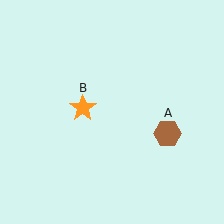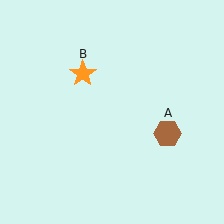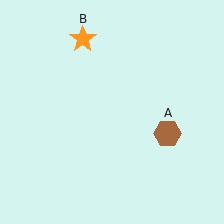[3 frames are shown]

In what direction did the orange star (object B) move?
The orange star (object B) moved up.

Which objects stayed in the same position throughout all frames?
Brown hexagon (object A) remained stationary.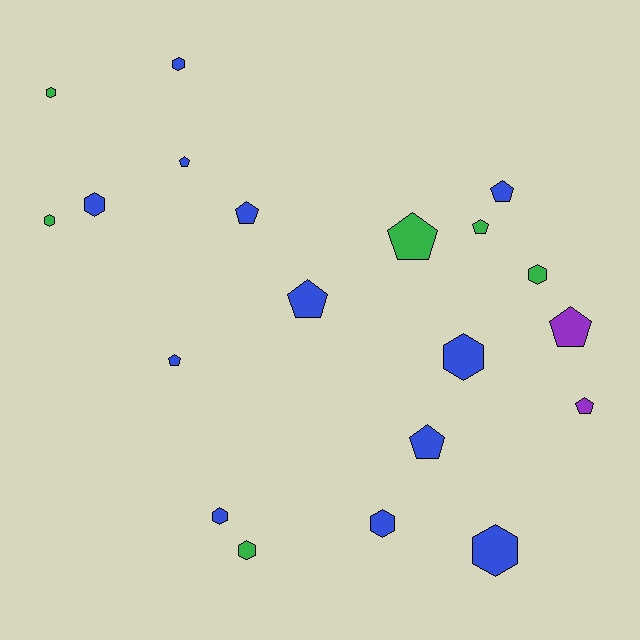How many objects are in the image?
There are 20 objects.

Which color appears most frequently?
Blue, with 12 objects.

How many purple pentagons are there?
There are 2 purple pentagons.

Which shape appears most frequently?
Hexagon, with 10 objects.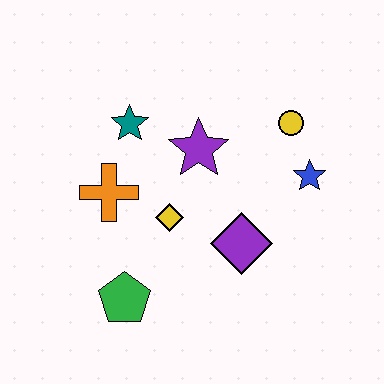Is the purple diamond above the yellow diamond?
No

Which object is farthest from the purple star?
The green pentagon is farthest from the purple star.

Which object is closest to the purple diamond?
The yellow diamond is closest to the purple diamond.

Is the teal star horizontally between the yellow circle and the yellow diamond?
No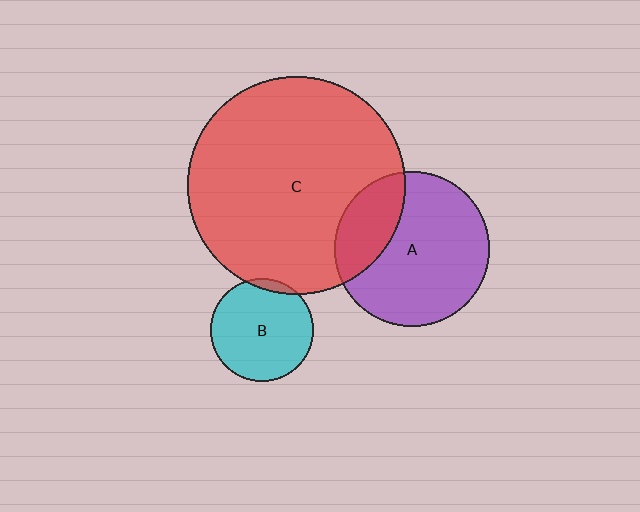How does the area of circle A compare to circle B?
Approximately 2.3 times.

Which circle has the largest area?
Circle C (red).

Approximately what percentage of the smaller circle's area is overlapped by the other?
Approximately 25%.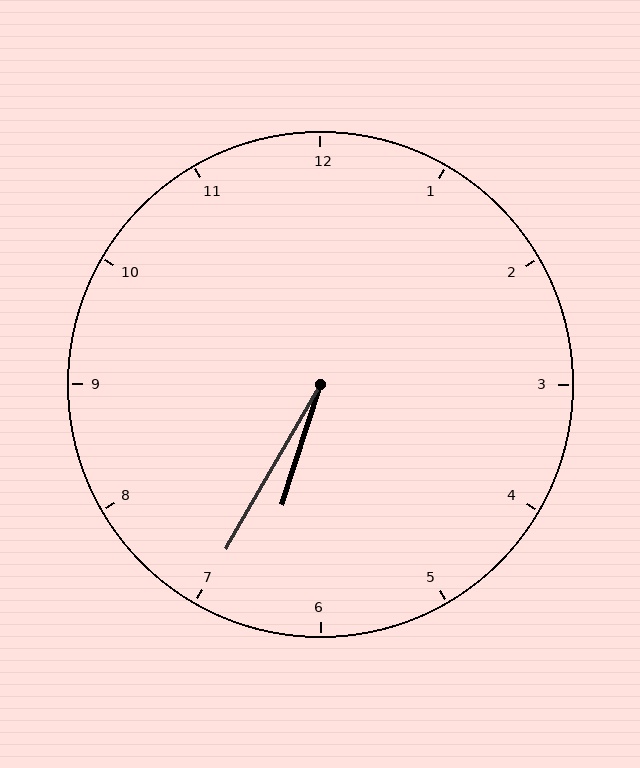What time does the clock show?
6:35.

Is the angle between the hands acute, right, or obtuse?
It is acute.